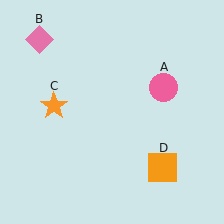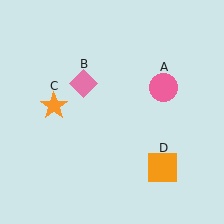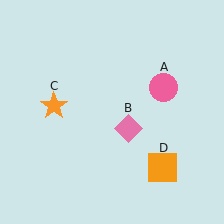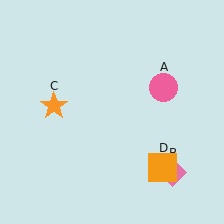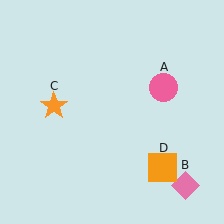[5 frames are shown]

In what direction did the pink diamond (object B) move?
The pink diamond (object B) moved down and to the right.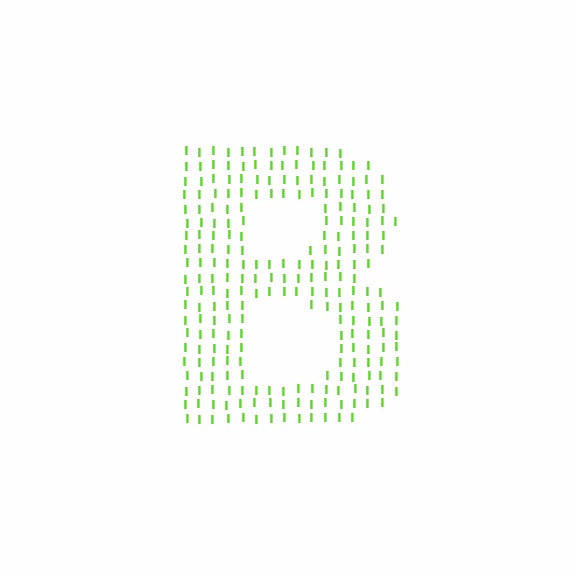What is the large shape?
The large shape is the letter B.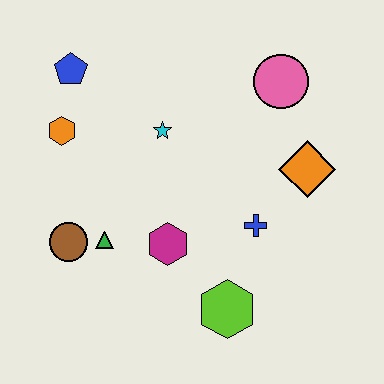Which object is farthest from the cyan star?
The lime hexagon is farthest from the cyan star.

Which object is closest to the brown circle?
The green triangle is closest to the brown circle.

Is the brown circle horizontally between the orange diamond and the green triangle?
No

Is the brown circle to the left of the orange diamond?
Yes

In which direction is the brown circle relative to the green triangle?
The brown circle is to the left of the green triangle.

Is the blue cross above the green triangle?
Yes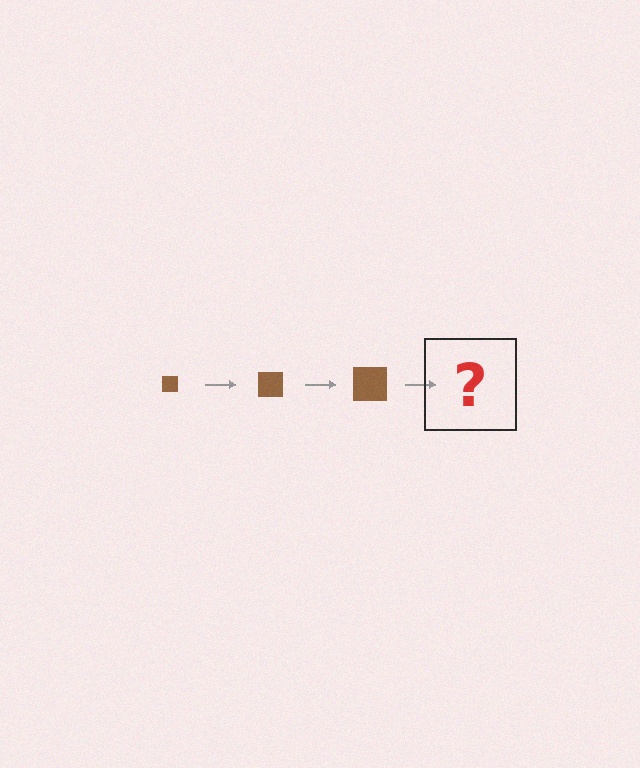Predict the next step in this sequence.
The next step is a brown square, larger than the previous one.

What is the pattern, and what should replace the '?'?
The pattern is that the square gets progressively larger each step. The '?' should be a brown square, larger than the previous one.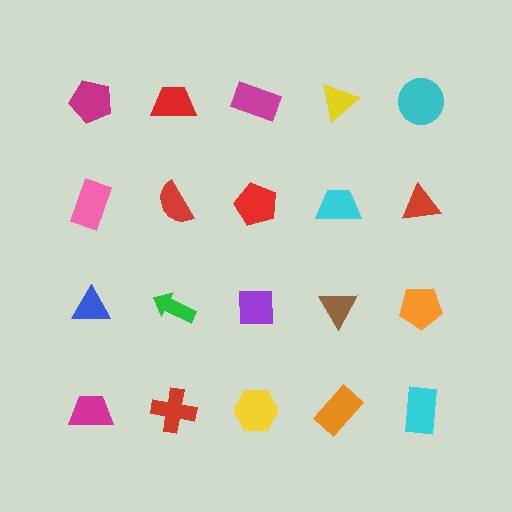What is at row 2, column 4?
A cyan trapezoid.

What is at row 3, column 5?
An orange pentagon.